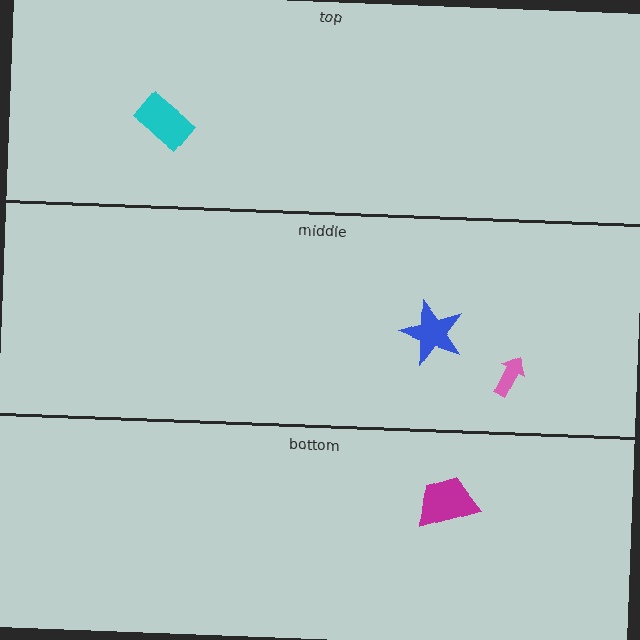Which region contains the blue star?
The middle region.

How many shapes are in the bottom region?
1.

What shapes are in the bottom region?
The magenta trapezoid.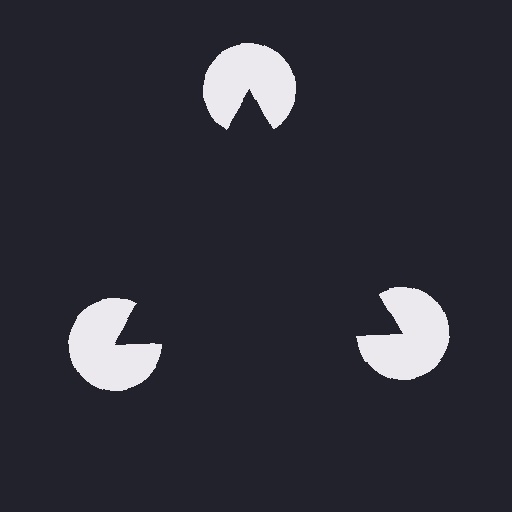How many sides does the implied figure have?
3 sides.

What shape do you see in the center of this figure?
An illusory triangle — its edges are inferred from the aligned wedge cuts in the pac-man discs, not physically drawn.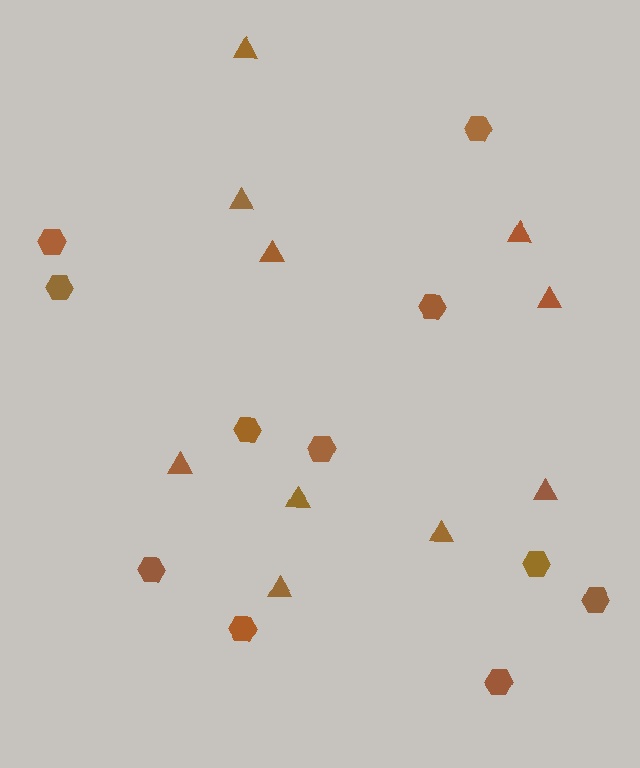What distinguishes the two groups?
There are 2 groups: one group of triangles (10) and one group of hexagons (11).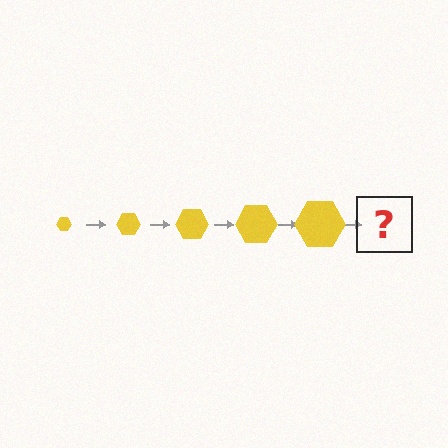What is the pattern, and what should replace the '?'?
The pattern is that the hexagon gets progressively larger each step. The '?' should be a yellow hexagon, larger than the previous one.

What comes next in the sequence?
The next element should be a yellow hexagon, larger than the previous one.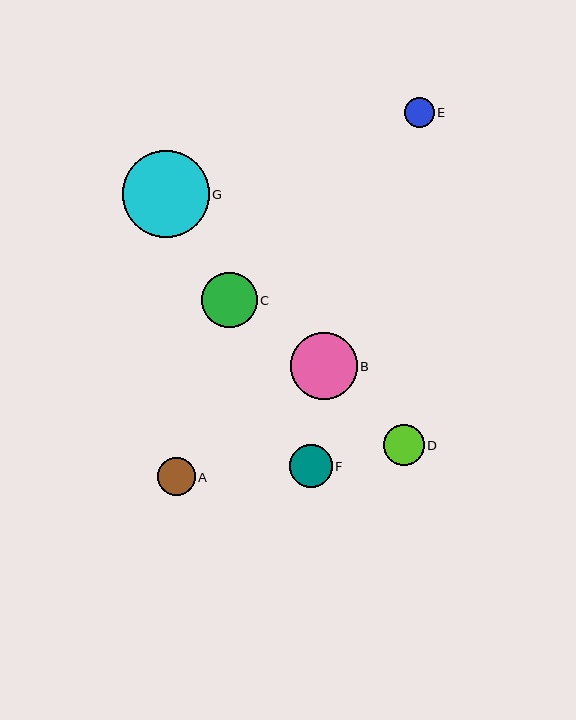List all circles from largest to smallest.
From largest to smallest: G, B, C, F, D, A, E.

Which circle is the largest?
Circle G is the largest with a size of approximately 87 pixels.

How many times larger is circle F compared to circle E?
Circle F is approximately 1.4 times the size of circle E.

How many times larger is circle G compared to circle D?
Circle G is approximately 2.2 times the size of circle D.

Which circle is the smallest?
Circle E is the smallest with a size of approximately 29 pixels.